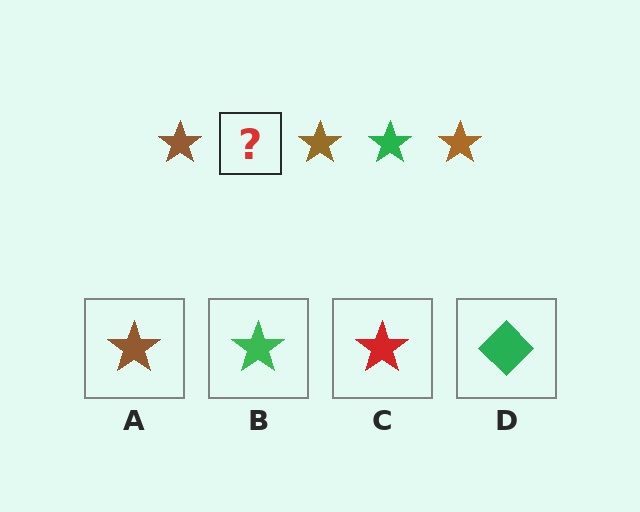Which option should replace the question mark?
Option B.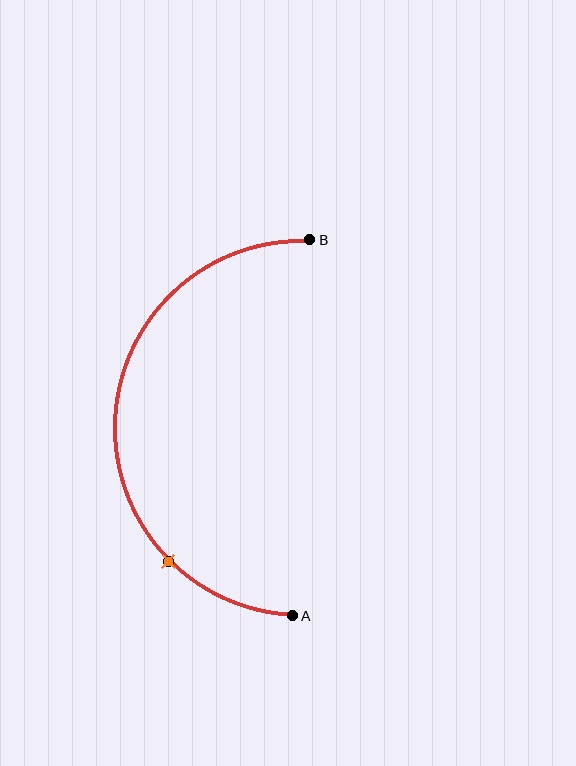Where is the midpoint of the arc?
The arc midpoint is the point on the curve farthest from the straight line joining A and B. It sits to the left of that line.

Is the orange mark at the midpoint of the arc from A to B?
No. The orange mark lies on the arc but is closer to endpoint A. The arc midpoint would be at the point on the curve equidistant along the arc from both A and B.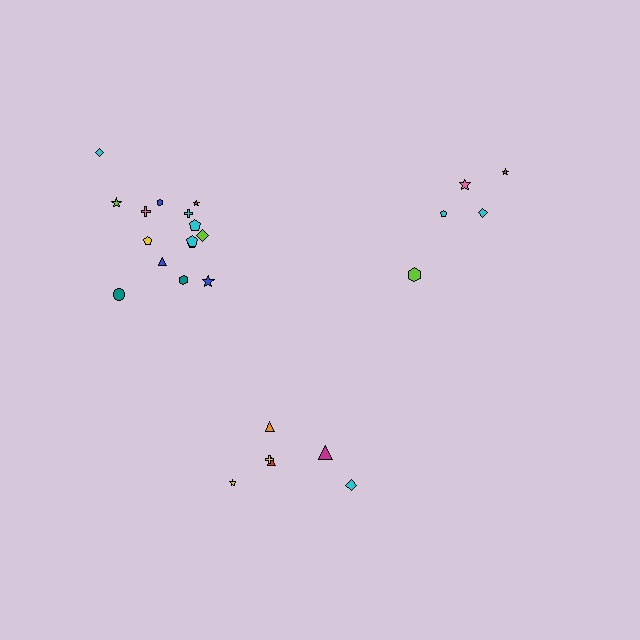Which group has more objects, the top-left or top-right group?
The top-left group.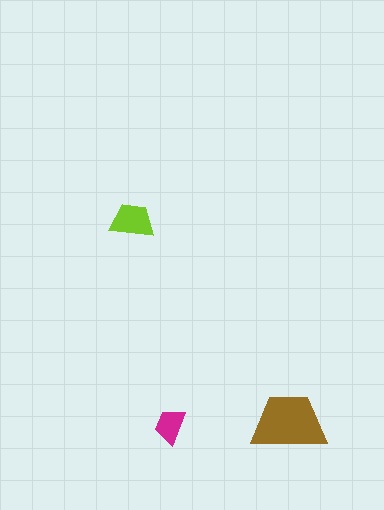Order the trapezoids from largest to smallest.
the brown one, the lime one, the magenta one.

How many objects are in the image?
There are 3 objects in the image.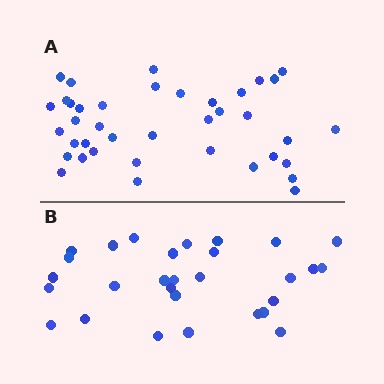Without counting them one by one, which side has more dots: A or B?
Region A (the top region) has more dots.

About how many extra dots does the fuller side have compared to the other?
Region A has roughly 10 or so more dots than region B.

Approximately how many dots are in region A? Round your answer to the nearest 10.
About 40 dots. (The exact count is 39, which rounds to 40.)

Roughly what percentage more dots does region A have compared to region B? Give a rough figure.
About 35% more.